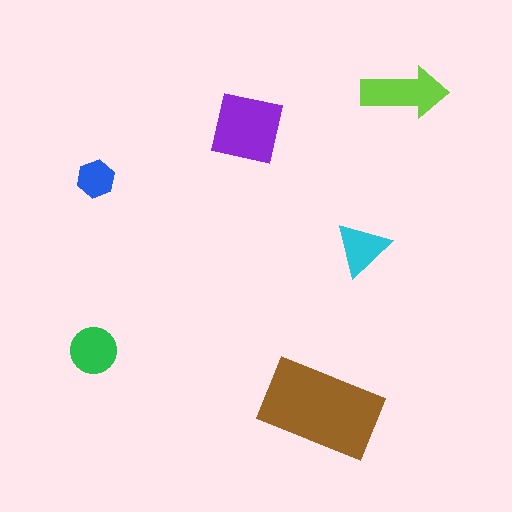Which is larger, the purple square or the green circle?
The purple square.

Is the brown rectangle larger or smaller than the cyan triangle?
Larger.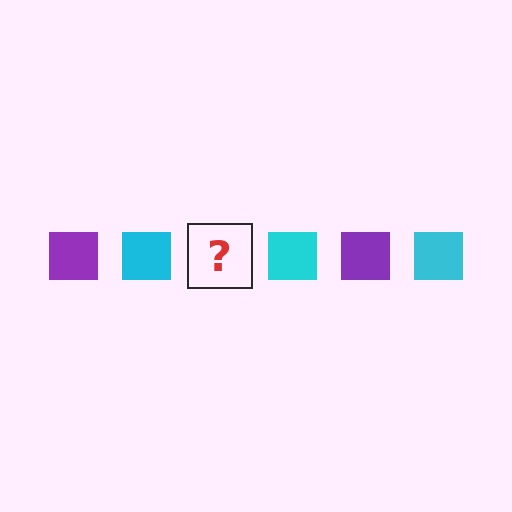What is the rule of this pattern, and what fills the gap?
The rule is that the pattern cycles through purple, cyan squares. The gap should be filled with a purple square.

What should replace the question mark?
The question mark should be replaced with a purple square.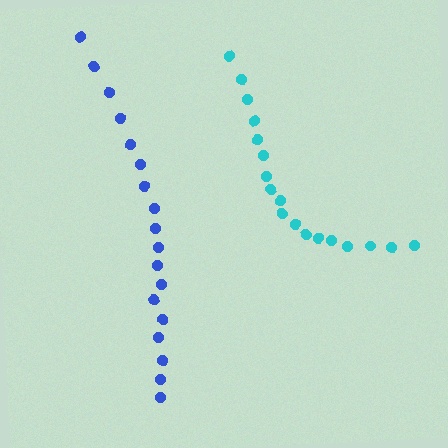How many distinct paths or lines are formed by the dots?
There are 2 distinct paths.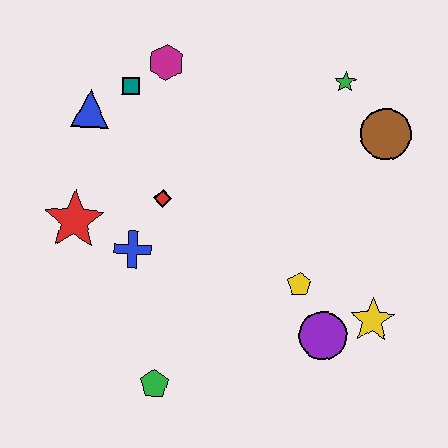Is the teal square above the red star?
Yes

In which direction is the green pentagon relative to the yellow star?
The green pentagon is to the left of the yellow star.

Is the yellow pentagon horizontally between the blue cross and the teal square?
No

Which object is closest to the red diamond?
The blue cross is closest to the red diamond.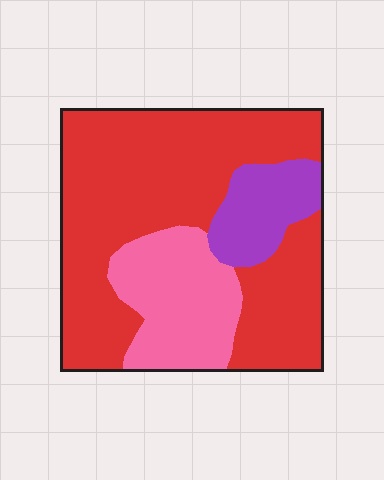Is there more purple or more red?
Red.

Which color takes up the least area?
Purple, at roughly 10%.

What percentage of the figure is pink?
Pink covers 22% of the figure.